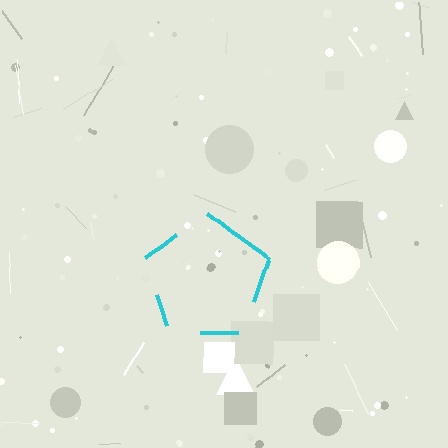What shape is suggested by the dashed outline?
The dashed outline suggests a pentagon.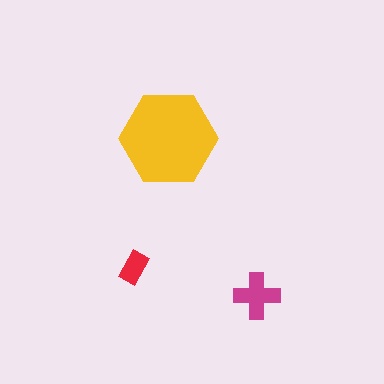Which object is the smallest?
The red rectangle.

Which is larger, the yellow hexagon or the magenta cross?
The yellow hexagon.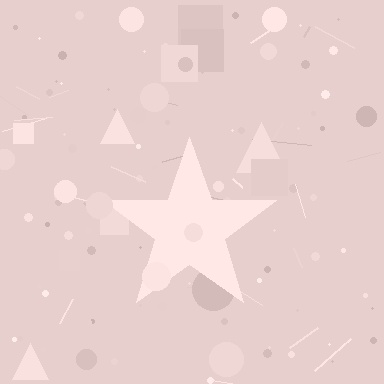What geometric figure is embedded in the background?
A star is embedded in the background.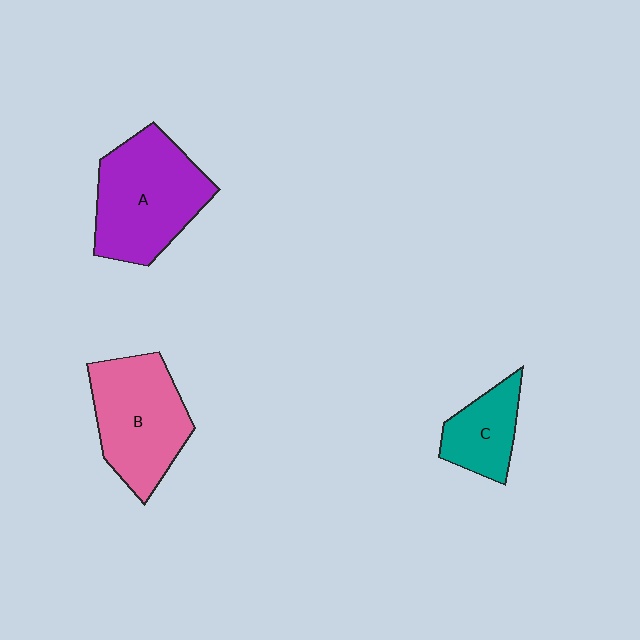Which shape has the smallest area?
Shape C (teal).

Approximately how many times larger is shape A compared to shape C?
Approximately 2.0 times.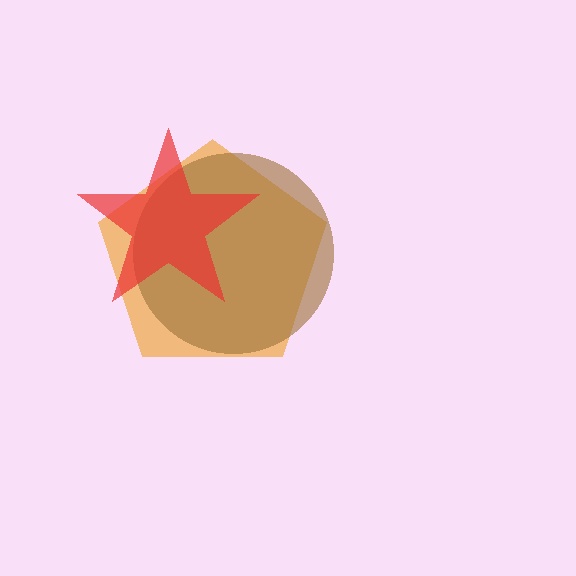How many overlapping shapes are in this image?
There are 3 overlapping shapes in the image.